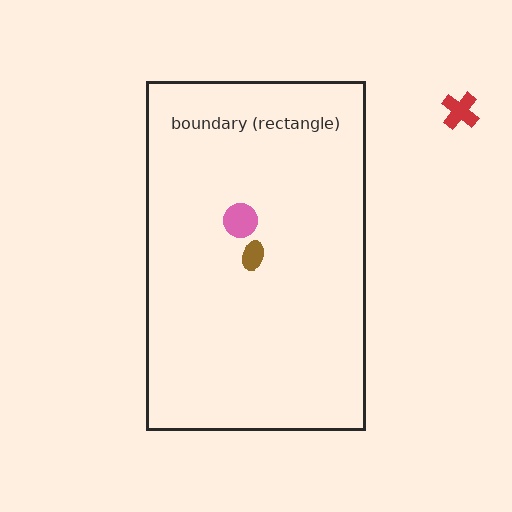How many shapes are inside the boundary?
2 inside, 1 outside.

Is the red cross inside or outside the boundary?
Outside.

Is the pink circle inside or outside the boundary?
Inside.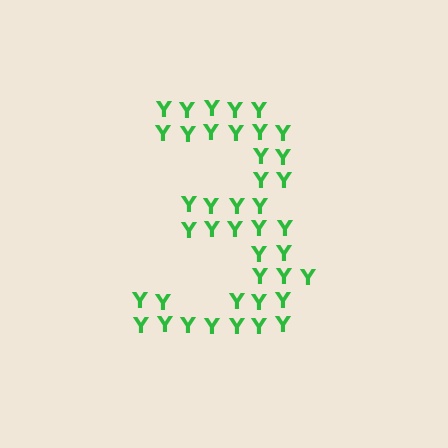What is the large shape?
The large shape is the digit 3.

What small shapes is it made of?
It is made of small letter Y's.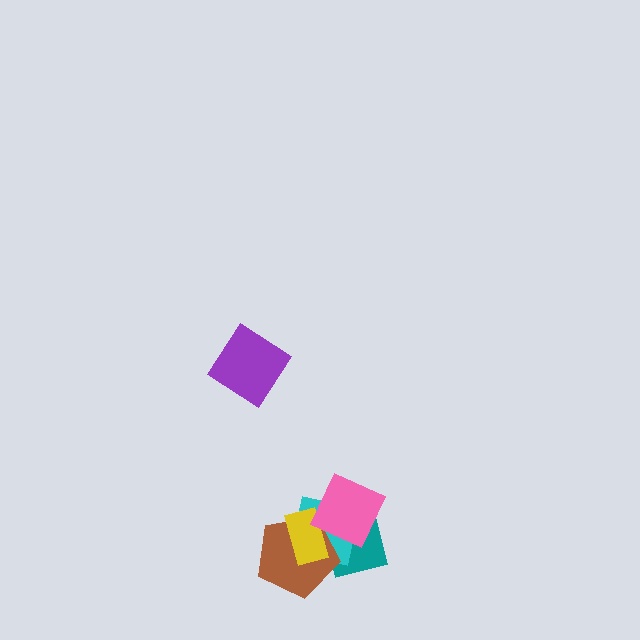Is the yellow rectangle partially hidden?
Yes, it is partially covered by another shape.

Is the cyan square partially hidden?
Yes, it is partially covered by another shape.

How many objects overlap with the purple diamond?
0 objects overlap with the purple diamond.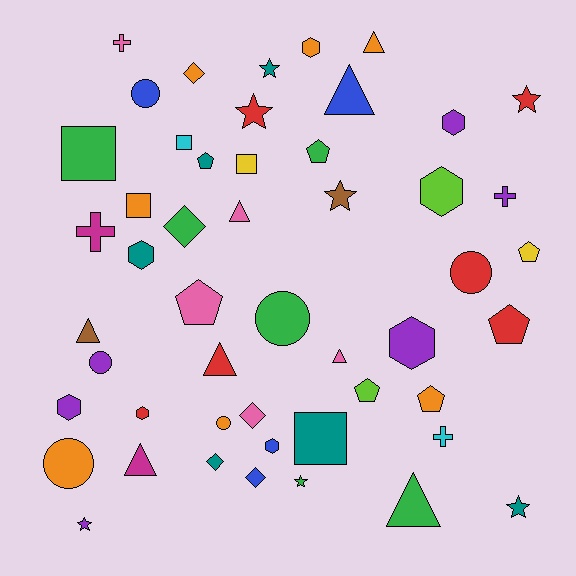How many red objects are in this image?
There are 6 red objects.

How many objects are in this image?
There are 50 objects.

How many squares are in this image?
There are 5 squares.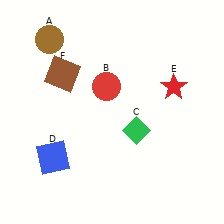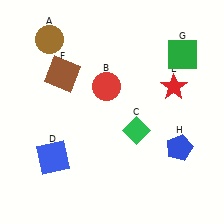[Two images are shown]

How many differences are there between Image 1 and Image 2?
There are 2 differences between the two images.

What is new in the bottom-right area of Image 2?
A blue pentagon (H) was added in the bottom-right area of Image 2.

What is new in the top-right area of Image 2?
A green square (G) was added in the top-right area of Image 2.